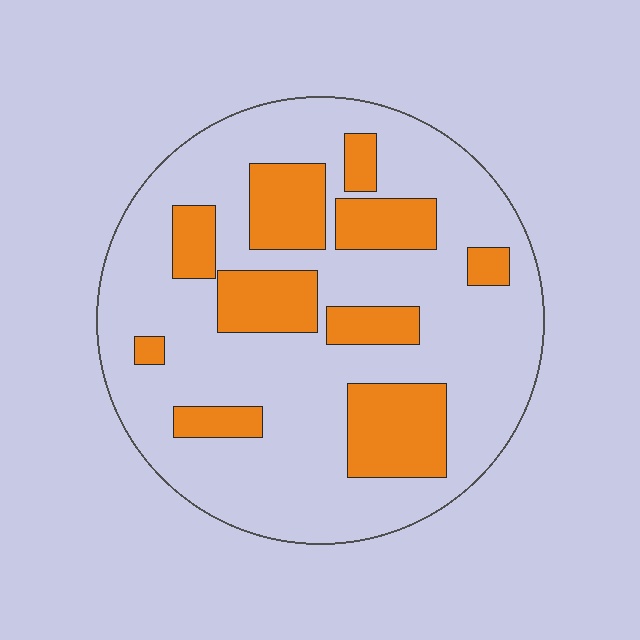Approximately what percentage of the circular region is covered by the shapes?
Approximately 25%.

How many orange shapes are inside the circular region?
10.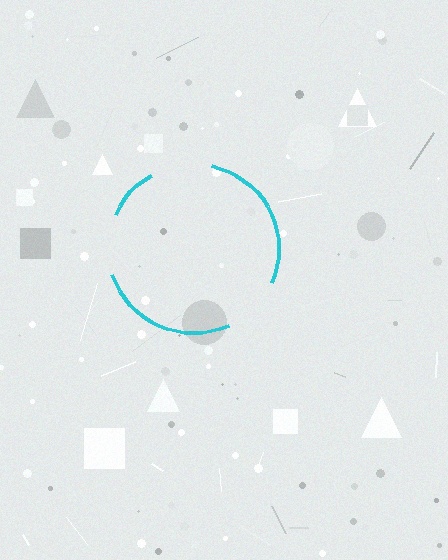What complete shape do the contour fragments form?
The contour fragments form a circle.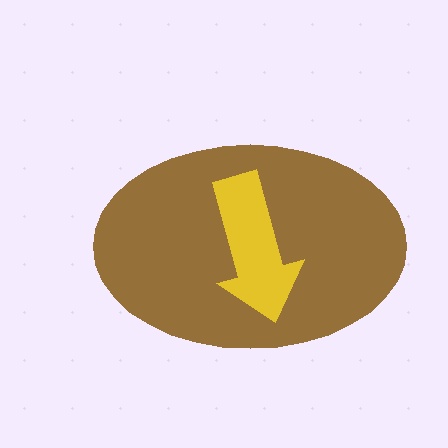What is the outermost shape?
The brown ellipse.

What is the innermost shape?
The yellow arrow.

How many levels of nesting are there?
2.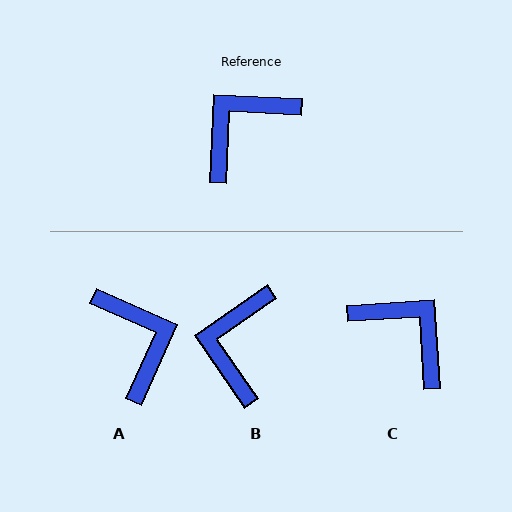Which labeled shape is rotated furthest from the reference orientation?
A, about 111 degrees away.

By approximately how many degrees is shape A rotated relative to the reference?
Approximately 111 degrees clockwise.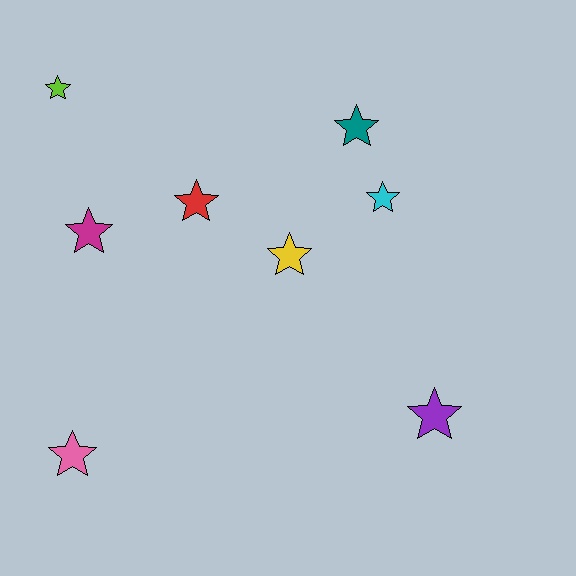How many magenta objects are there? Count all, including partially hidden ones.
There is 1 magenta object.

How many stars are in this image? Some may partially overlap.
There are 8 stars.